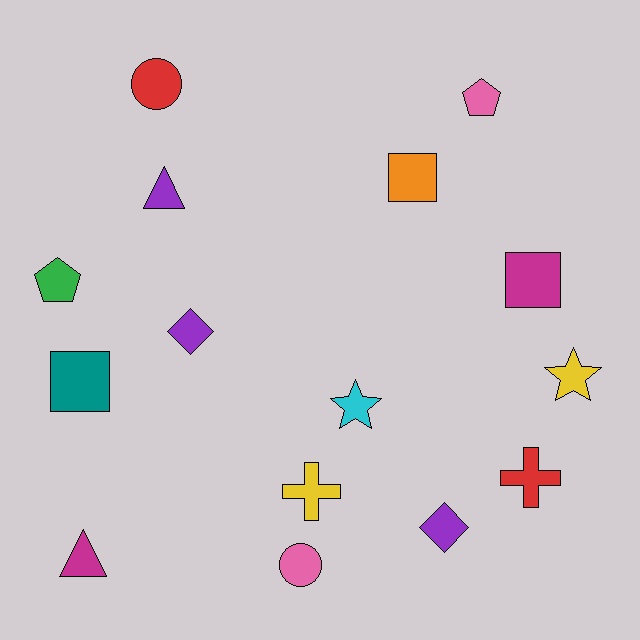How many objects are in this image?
There are 15 objects.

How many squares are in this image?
There are 3 squares.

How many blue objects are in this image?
There are no blue objects.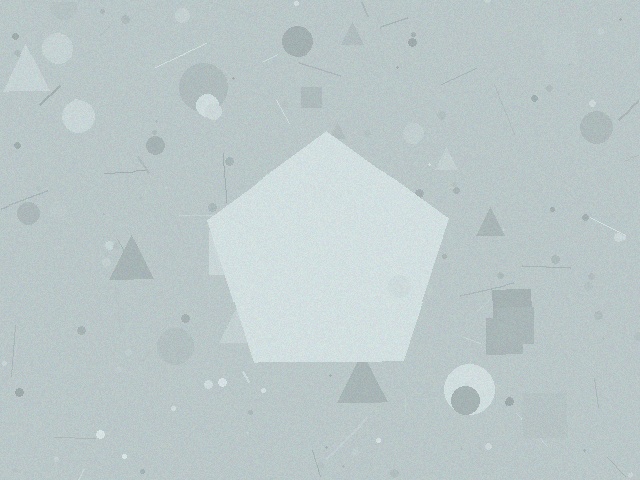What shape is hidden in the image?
A pentagon is hidden in the image.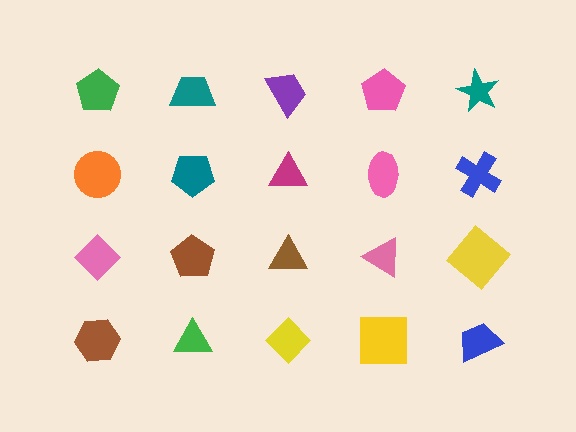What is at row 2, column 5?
A blue cross.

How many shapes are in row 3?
5 shapes.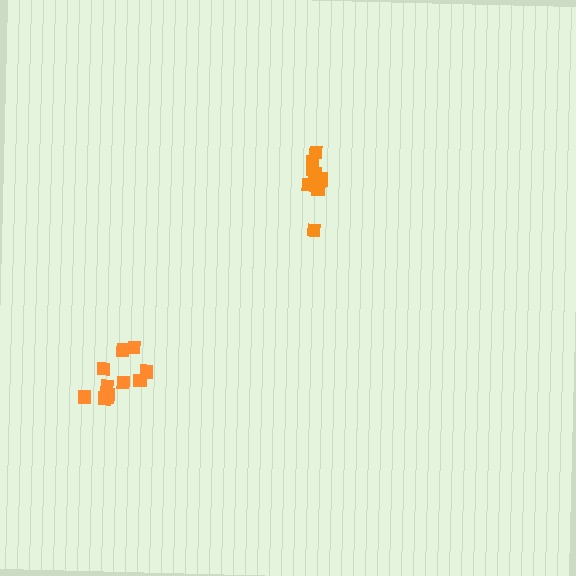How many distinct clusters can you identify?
There are 2 distinct clusters.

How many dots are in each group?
Group 1: 11 dots, Group 2: 9 dots (20 total).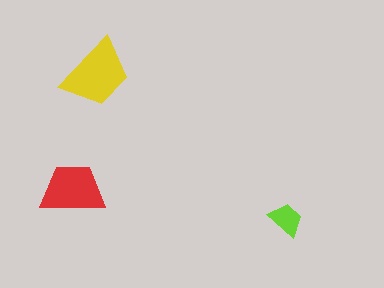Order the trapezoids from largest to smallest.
the yellow one, the red one, the lime one.